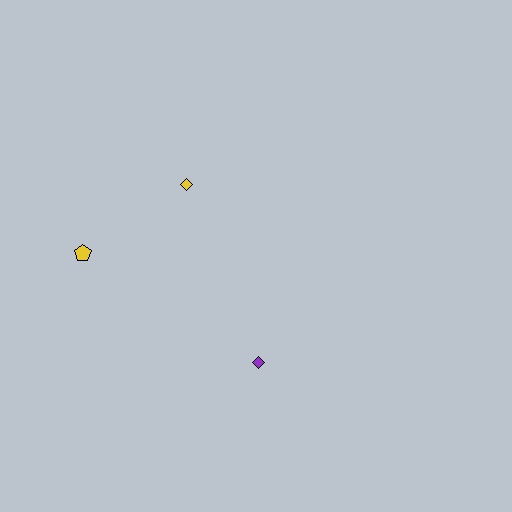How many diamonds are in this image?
There are 2 diamonds.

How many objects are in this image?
There are 3 objects.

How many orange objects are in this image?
There are no orange objects.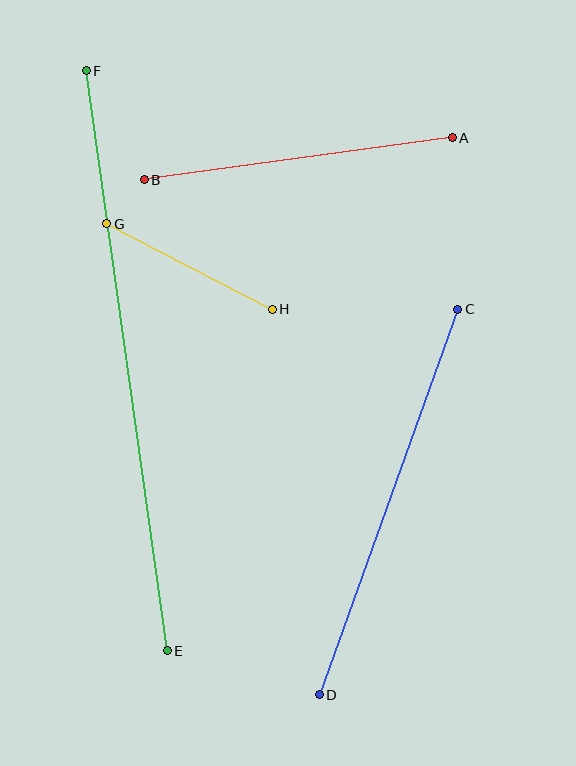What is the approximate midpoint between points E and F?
The midpoint is at approximately (127, 361) pixels.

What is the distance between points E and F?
The distance is approximately 586 pixels.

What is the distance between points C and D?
The distance is approximately 410 pixels.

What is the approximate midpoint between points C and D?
The midpoint is at approximately (389, 502) pixels.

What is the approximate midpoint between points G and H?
The midpoint is at approximately (189, 267) pixels.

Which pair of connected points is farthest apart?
Points E and F are farthest apart.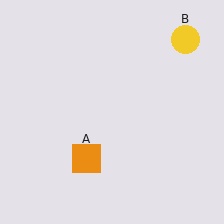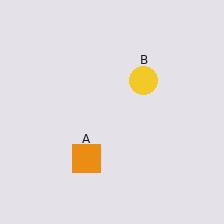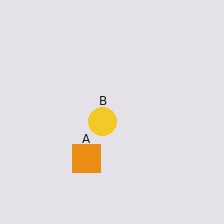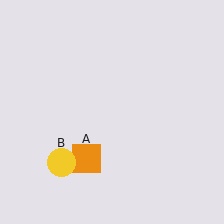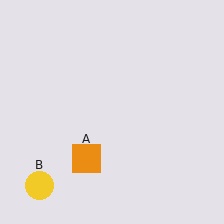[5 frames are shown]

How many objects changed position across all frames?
1 object changed position: yellow circle (object B).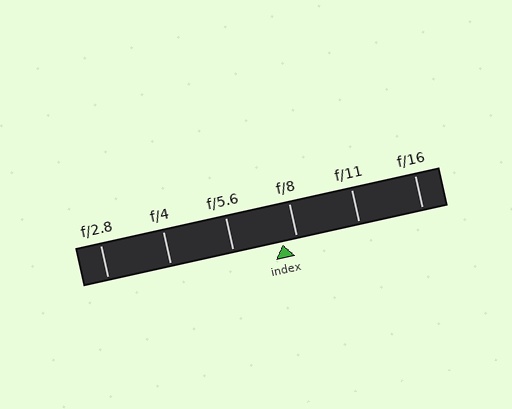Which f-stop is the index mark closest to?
The index mark is closest to f/8.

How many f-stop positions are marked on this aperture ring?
There are 6 f-stop positions marked.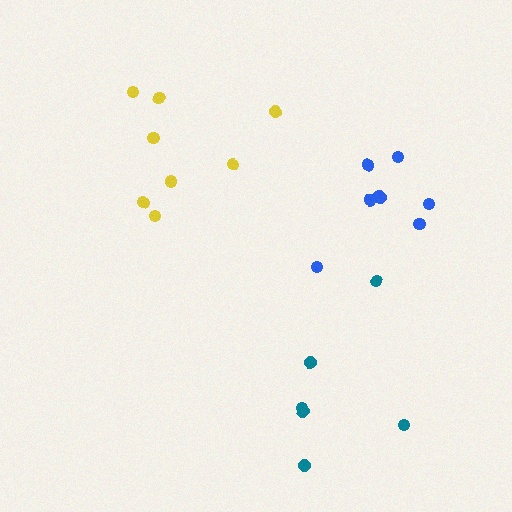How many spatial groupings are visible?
There are 3 spatial groupings.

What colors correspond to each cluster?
The clusters are colored: blue, yellow, teal.